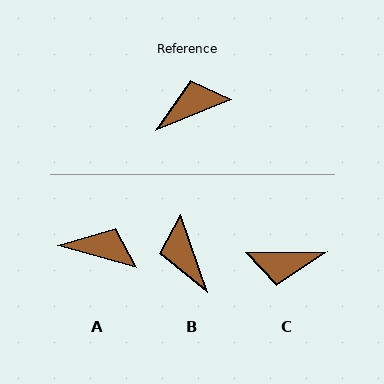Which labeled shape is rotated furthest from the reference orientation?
C, about 159 degrees away.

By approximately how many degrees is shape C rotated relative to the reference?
Approximately 159 degrees counter-clockwise.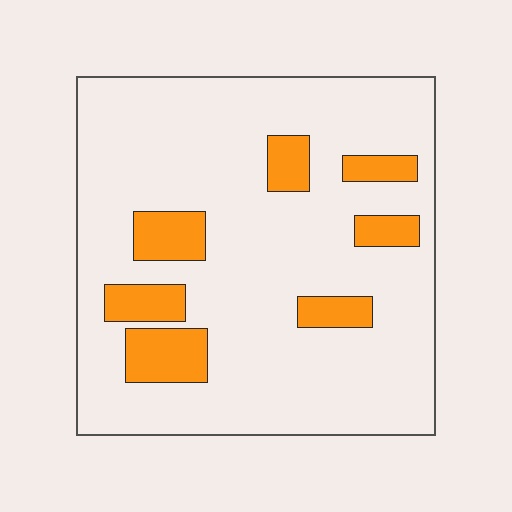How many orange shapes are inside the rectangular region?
7.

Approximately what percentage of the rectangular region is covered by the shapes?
Approximately 15%.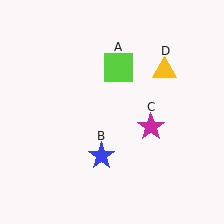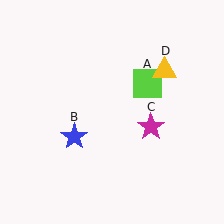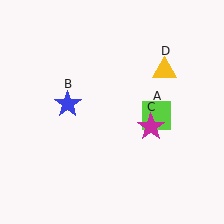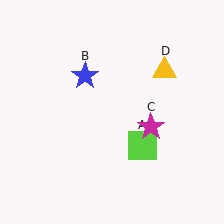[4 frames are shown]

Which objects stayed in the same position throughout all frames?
Magenta star (object C) and yellow triangle (object D) remained stationary.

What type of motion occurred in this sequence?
The lime square (object A), blue star (object B) rotated clockwise around the center of the scene.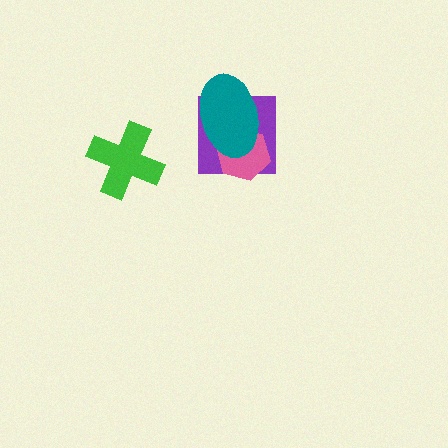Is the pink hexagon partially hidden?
Yes, it is partially covered by another shape.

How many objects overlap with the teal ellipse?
2 objects overlap with the teal ellipse.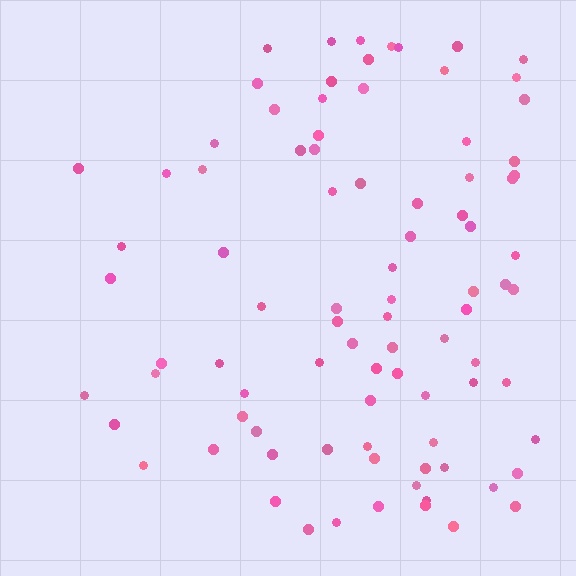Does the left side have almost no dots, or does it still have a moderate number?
Still a moderate number, just noticeably fewer than the right.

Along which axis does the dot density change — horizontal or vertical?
Horizontal.